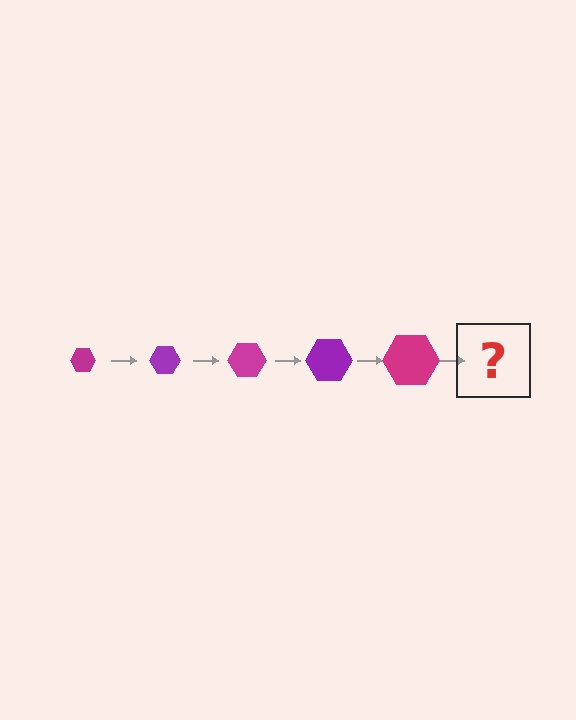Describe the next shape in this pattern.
It should be a purple hexagon, larger than the previous one.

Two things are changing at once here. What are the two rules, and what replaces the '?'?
The two rules are that the hexagon grows larger each step and the color cycles through magenta and purple. The '?' should be a purple hexagon, larger than the previous one.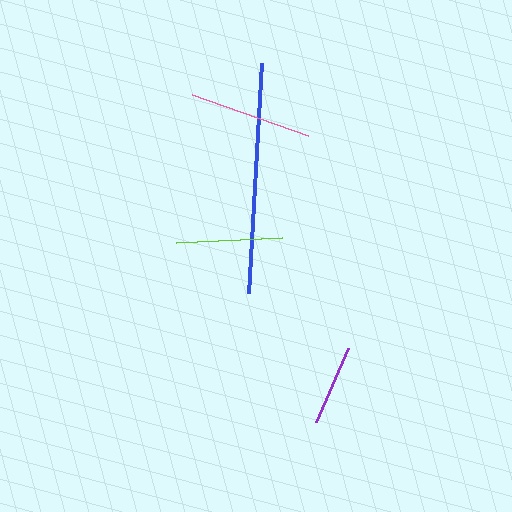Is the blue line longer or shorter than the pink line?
The blue line is longer than the pink line.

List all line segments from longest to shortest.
From longest to shortest: blue, pink, lime, purple.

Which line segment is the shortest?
The purple line is the shortest at approximately 80 pixels.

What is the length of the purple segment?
The purple segment is approximately 80 pixels long.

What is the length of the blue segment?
The blue segment is approximately 231 pixels long.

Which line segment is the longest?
The blue line is the longest at approximately 231 pixels.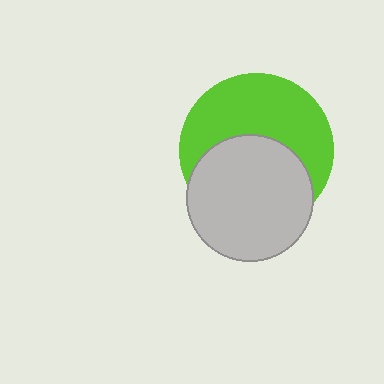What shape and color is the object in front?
The object in front is a light gray circle.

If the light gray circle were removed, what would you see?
You would see the complete lime circle.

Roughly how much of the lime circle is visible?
About half of it is visible (roughly 53%).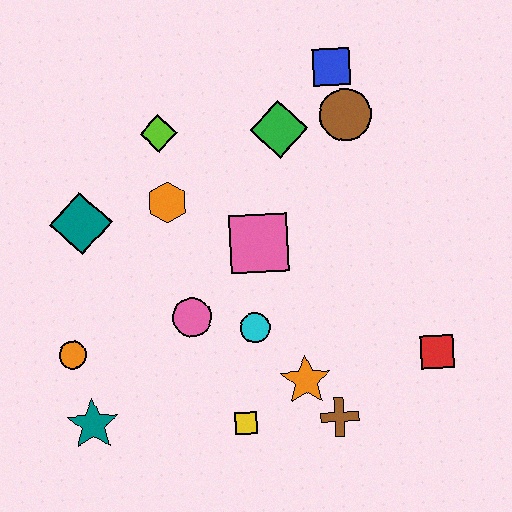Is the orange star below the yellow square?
No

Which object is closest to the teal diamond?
The orange hexagon is closest to the teal diamond.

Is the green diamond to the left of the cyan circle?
No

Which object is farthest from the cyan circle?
The blue square is farthest from the cyan circle.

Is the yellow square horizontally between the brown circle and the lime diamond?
Yes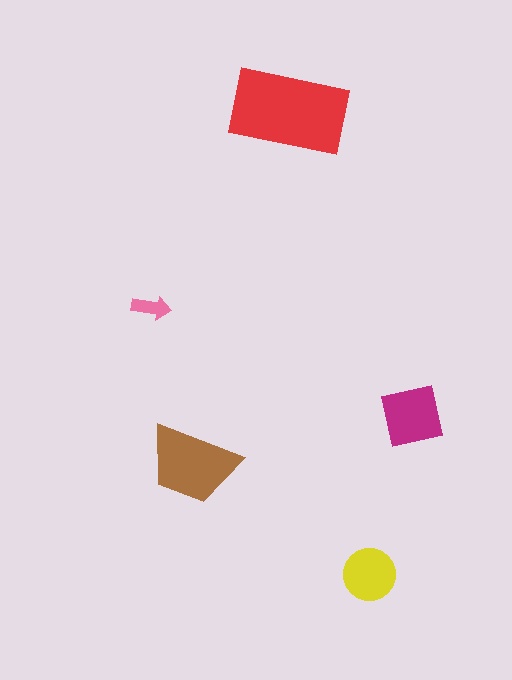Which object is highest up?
The red rectangle is topmost.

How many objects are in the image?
There are 5 objects in the image.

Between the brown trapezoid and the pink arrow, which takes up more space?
The brown trapezoid.